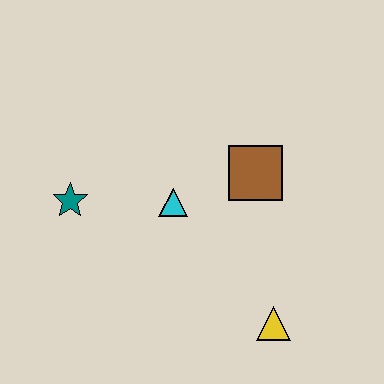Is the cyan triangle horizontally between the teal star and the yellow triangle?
Yes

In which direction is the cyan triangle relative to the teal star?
The cyan triangle is to the right of the teal star.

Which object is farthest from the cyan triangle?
The yellow triangle is farthest from the cyan triangle.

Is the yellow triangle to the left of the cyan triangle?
No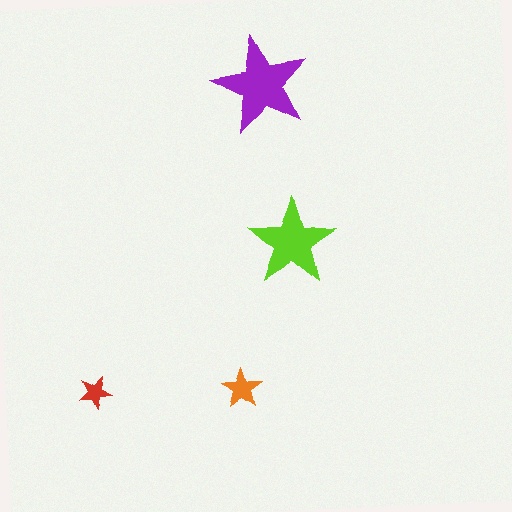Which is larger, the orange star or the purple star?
The purple one.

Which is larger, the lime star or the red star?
The lime one.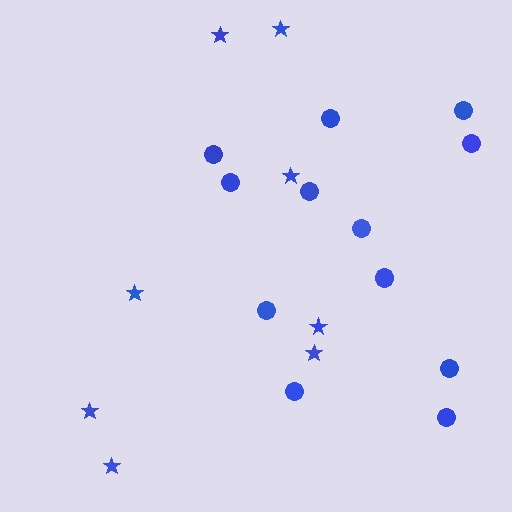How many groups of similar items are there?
There are 2 groups: one group of circles (12) and one group of stars (8).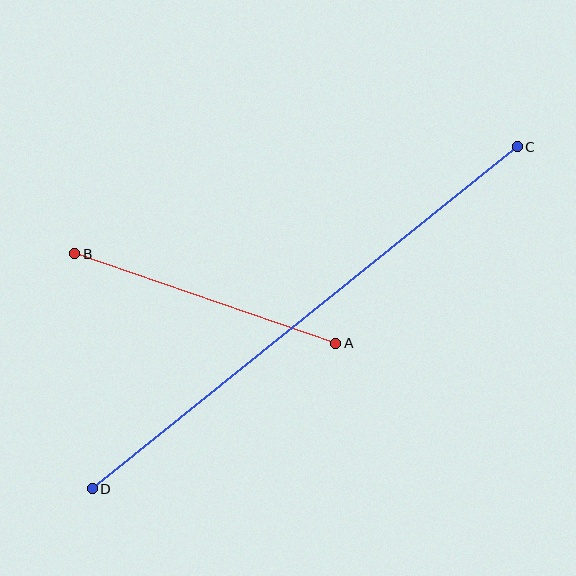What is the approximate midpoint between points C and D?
The midpoint is at approximately (305, 318) pixels.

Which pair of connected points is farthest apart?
Points C and D are farthest apart.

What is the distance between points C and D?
The distance is approximately 546 pixels.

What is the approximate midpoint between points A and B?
The midpoint is at approximately (205, 298) pixels.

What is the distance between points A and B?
The distance is approximately 276 pixels.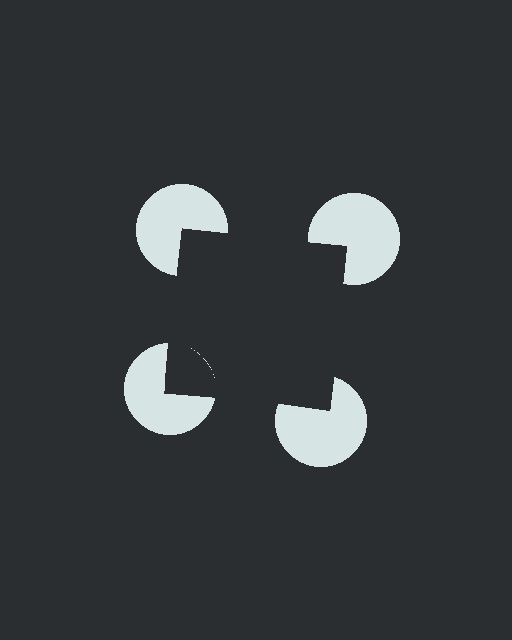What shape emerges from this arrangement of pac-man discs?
An illusory square — its edges are inferred from the aligned wedge cuts in the pac-man discs, not physically drawn.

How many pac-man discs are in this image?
There are 4 — one at each vertex of the illusory square.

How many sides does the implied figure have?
4 sides.